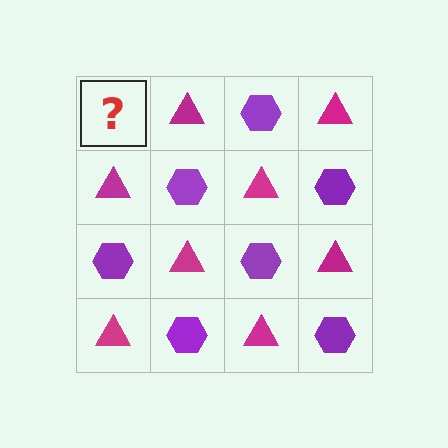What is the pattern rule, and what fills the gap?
The rule is that it alternates purple hexagon and magenta triangle in a checkerboard pattern. The gap should be filled with a purple hexagon.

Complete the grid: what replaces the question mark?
The question mark should be replaced with a purple hexagon.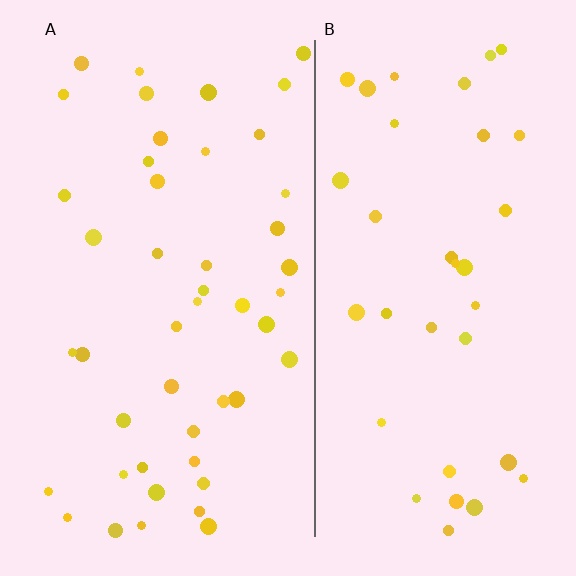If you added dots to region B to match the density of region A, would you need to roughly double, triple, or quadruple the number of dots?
Approximately double.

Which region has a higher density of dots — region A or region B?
A (the left).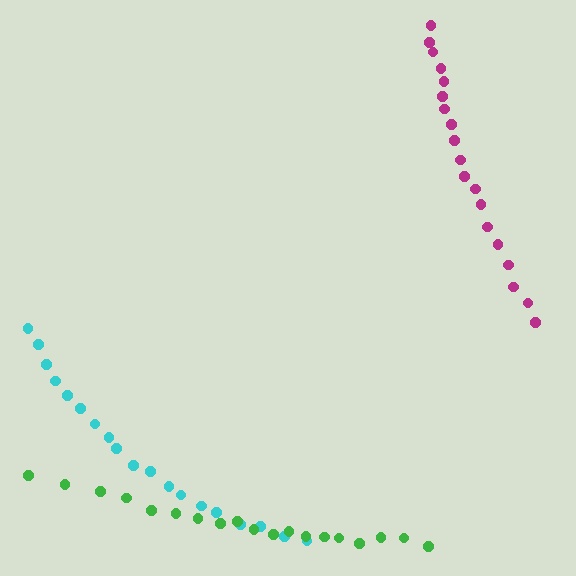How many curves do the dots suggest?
There are 3 distinct paths.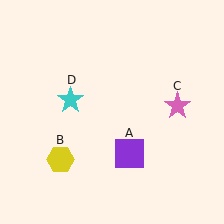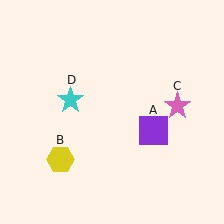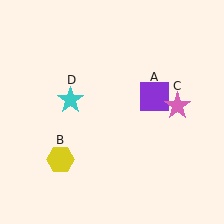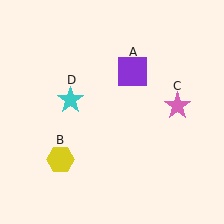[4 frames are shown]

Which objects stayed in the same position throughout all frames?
Yellow hexagon (object B) and pink star (object C) and cyan star (object D) remained stationary.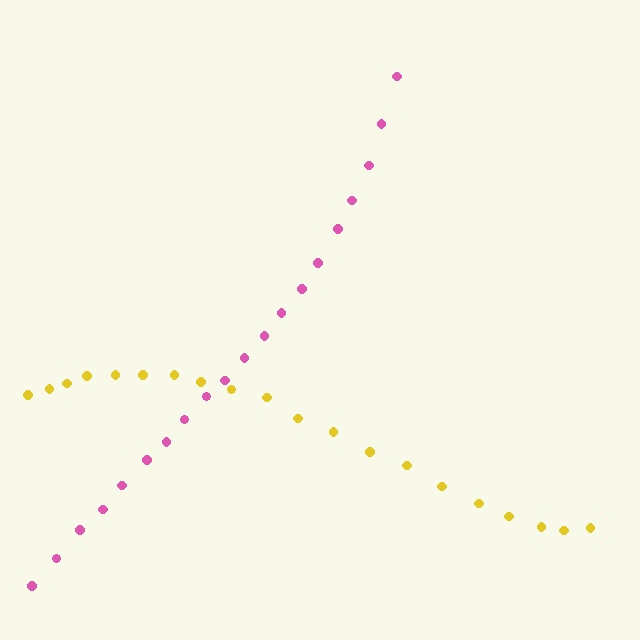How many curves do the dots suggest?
There are 2 distinct paths.